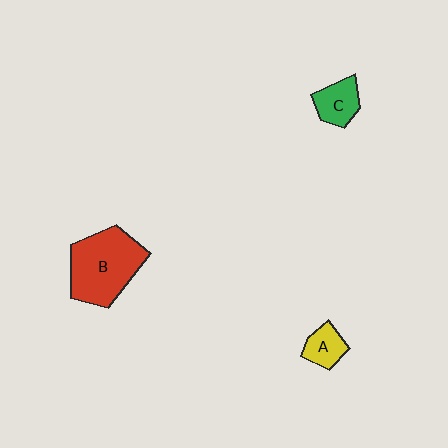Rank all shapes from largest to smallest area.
From largest to smallest: B (red), C (green), A (yellow).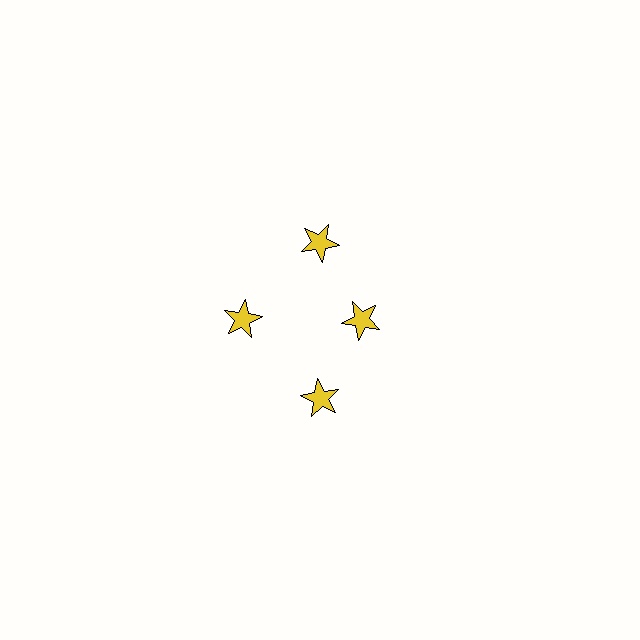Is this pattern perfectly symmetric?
No. The 4 yellow stars are arranged in a ring, but one element near the 3 o'clock position is pulled inward toward the center, breaking the 4-fold rotational symmetry.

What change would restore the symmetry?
The symmetry would be restored by moving it outward, back onto the ring so that all 4 stars sit at equal angles and equal distance from the center.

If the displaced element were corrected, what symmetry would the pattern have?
It would have 4-fold rotational symmetry — the pattern would map onto itself every 90 degrees.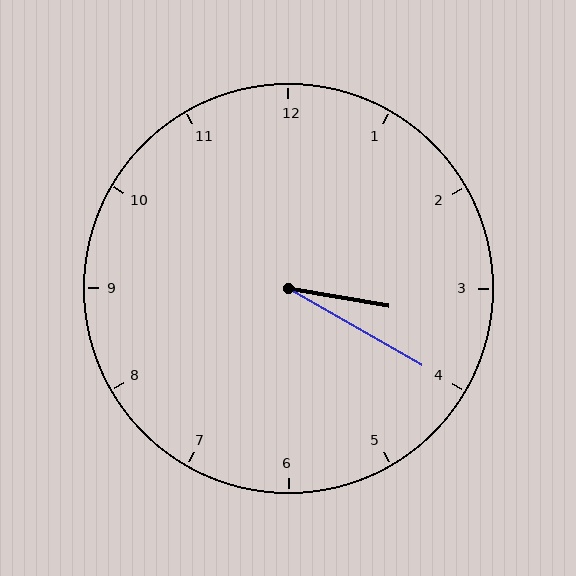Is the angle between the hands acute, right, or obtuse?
It is acute.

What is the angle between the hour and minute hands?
Approximately 20 degrees.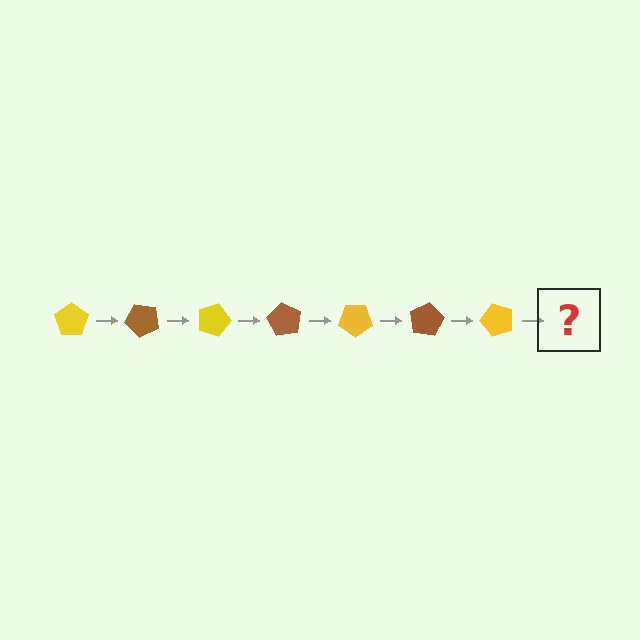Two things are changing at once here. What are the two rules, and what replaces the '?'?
The two rules are that it rotates 45 degrees each step and the color cycles through yellow and brown. The '?' should be a brown pentagon, rotated 315 degrees from the start.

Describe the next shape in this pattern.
It should be a brown pentagon, rotated 315 degrees from the start.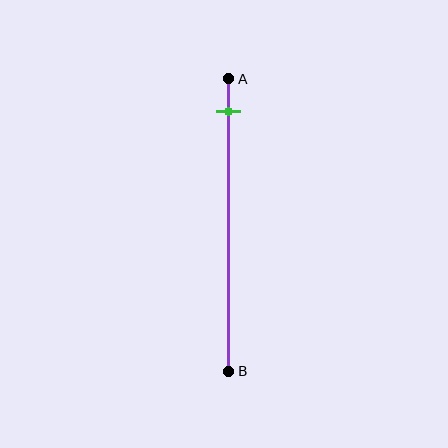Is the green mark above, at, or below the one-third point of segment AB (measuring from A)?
The green mark is above the one-third point of segment AB.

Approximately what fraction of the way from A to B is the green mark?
The green mark is approximately 10% of the way from A to B.